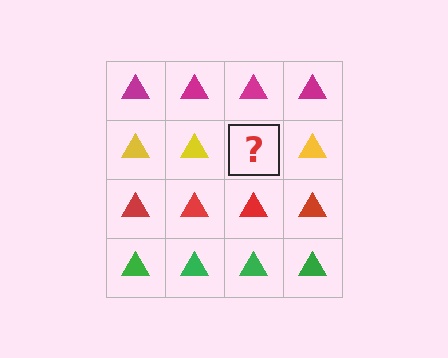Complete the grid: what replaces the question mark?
The question mark should be replaced with a yellow triangle.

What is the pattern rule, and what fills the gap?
The rule is that each row has a consistent color. The gap should be filled with a yellow triangle.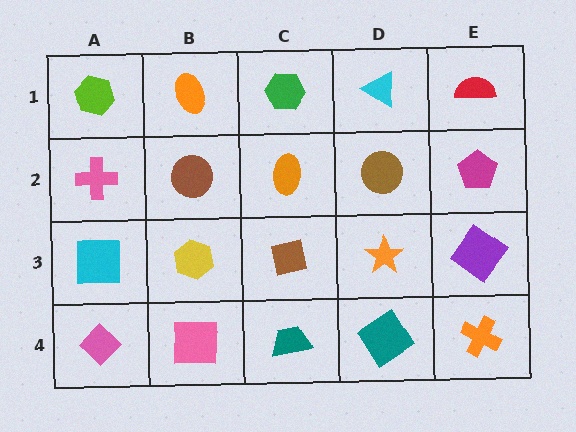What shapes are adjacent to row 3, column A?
A pink cross (row 2, column A), a pink diamond (row 4, column A), a yellow hexagon (row 3, column B).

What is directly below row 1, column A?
A pink cross.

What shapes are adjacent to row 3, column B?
A brown circle (row 2, column B), a pink square (row 4, column B), a cyan square (row 3, column A), a brown square (row 3, column C).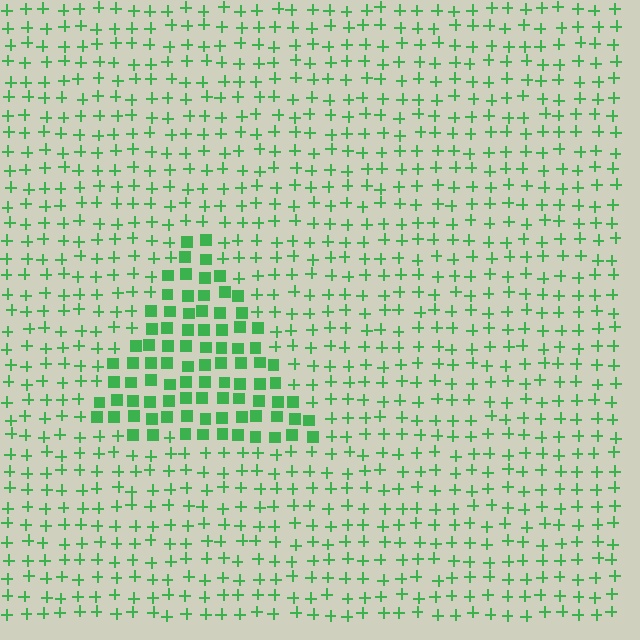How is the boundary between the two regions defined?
The boundary is defined by a change in element shape: squares inside vs. plus signs outside. All elements share the same color and spacing.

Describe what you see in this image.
The image is filled with small green elements arranged in a uniform grid. A triangle-shaped region contains squares, while the surrounding area contains plus signs. The boundary is defined purely by the change in element shape.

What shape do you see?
I see a triangle.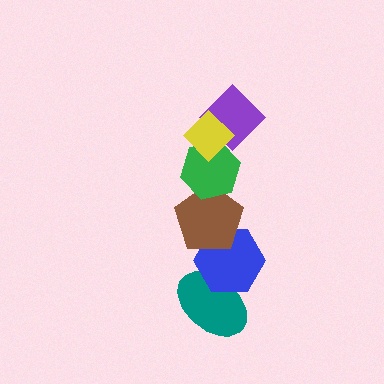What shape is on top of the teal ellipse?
The blue hexagon is on top of the teal ellipse.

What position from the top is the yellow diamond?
The yellow diamond is 1st from the top.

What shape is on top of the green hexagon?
The purple diamond is on top of the green hexagon.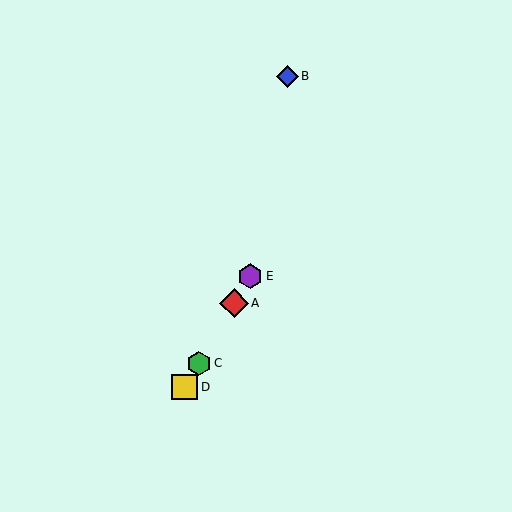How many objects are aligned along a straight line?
4 objects (A, C, D, E) are aligned along a straight line.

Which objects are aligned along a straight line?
Objects A, C, D, E are aligned along a straight line.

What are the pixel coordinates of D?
Object D is at (185, 387).